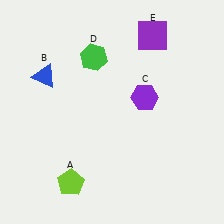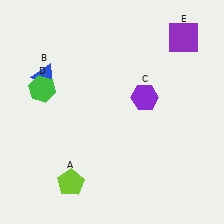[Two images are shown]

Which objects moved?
The objects that moved are: the green hexagon (D), the purple square (E).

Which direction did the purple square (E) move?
The purple square (E) moved right.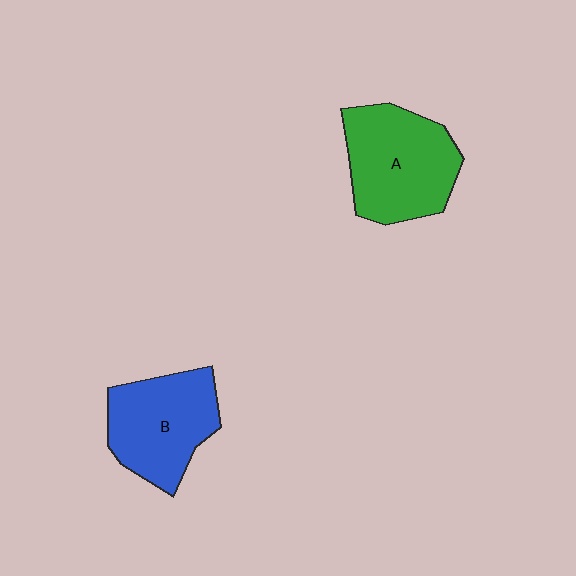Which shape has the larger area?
Shape A (green).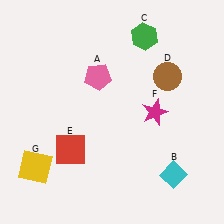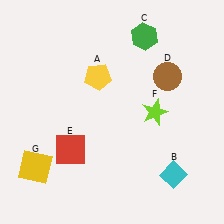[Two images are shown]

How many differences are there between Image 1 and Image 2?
There are 2 differences between the two images.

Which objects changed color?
A changed from pink to yellow. F changed from magenta to lime.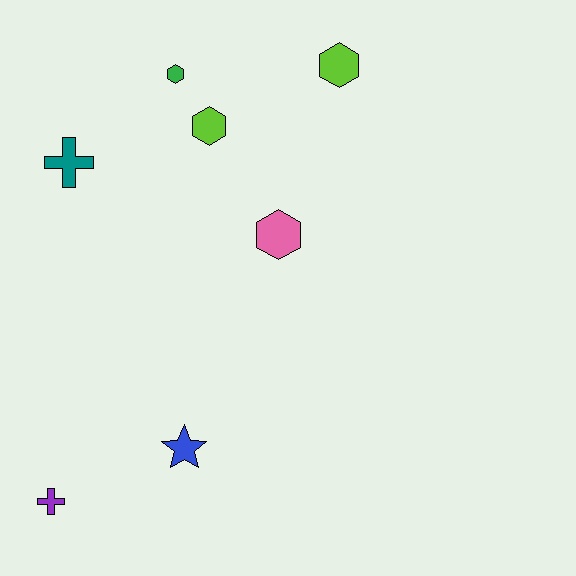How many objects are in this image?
There are 7 objects.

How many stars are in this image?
There is 1 star.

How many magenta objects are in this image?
There are no magenta objects.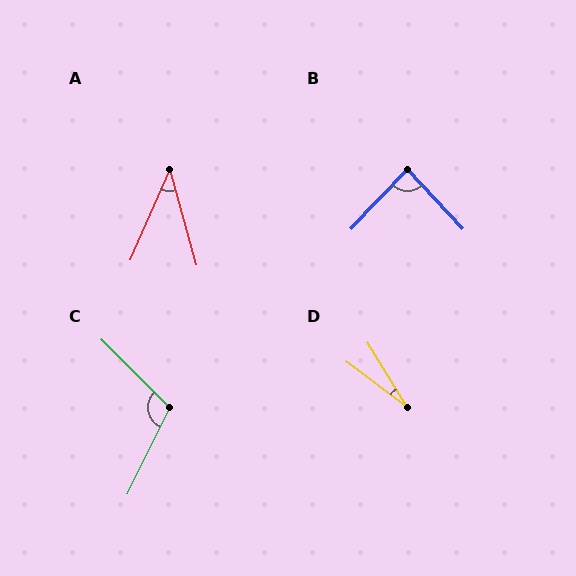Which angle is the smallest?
D, at approximately 21 degrees.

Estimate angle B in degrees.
Approximately 86 degrees.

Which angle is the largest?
C, at approximately 109 degrees.